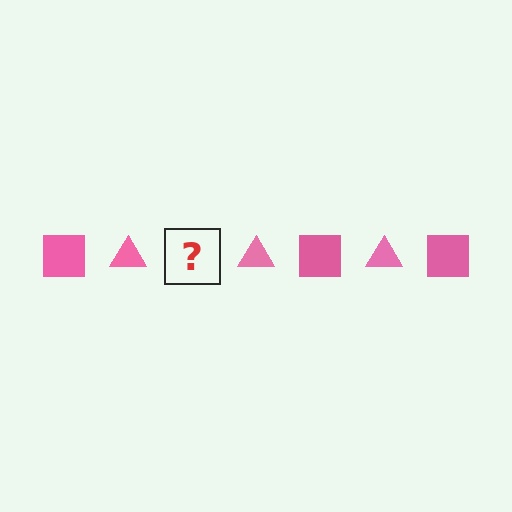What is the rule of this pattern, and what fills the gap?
The rule is that the pattern cycles through square, triangle shapes in pink. The gap should be filled with a pink square.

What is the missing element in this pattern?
The missing element is a pink square.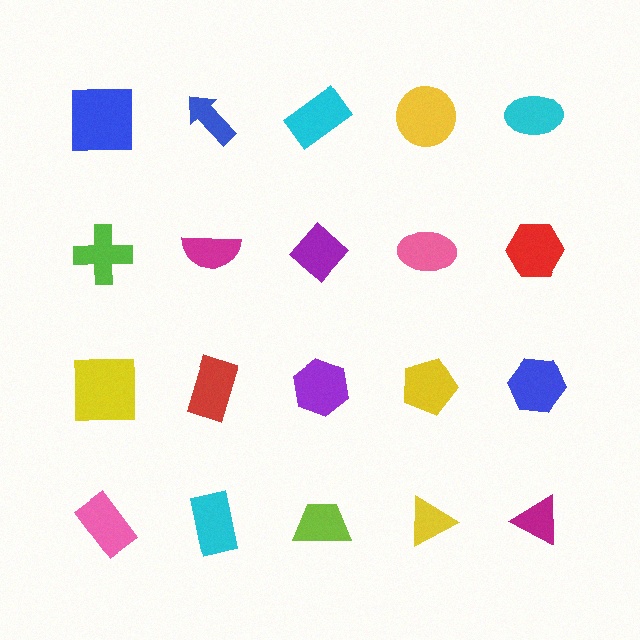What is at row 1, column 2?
A blue arrow.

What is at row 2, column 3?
A purple diamond.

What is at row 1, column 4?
A yellow circle.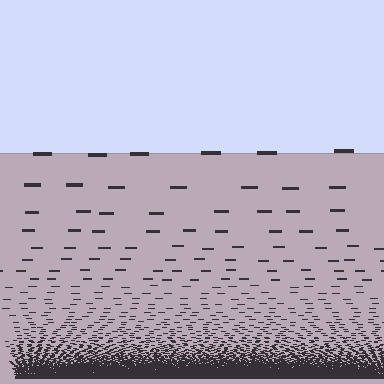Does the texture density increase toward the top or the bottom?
Density increases toward the bottom.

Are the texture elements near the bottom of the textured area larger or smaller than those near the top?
Smaller. The gradient is inverted — elements near the bottom are smaller and denser.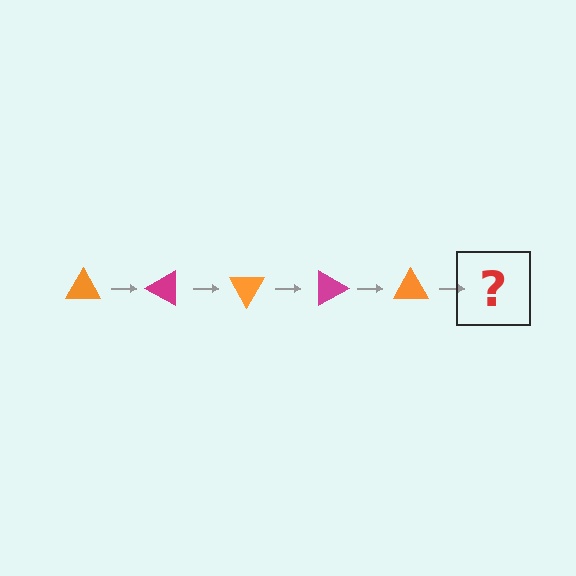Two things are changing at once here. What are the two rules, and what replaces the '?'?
The two rules are that it rotates 30 degrees each step and the color cycles through orange and magenta. The '?' should be a magenta triangle, rotated 150 degrees from the start.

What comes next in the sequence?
The next element should be a magenta triangle, rotated 150 degrees from the start.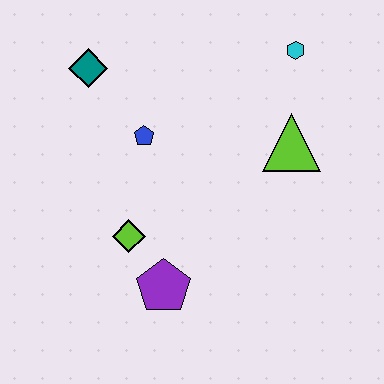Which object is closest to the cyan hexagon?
The lime triangle is closest to the cyan hexagon.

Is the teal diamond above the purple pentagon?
Yes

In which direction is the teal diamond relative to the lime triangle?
The teal diamond is to the left of the lime triangle.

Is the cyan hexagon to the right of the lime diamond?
Yes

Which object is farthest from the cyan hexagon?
The purple pentagon is farthest from the cyan hexagon.